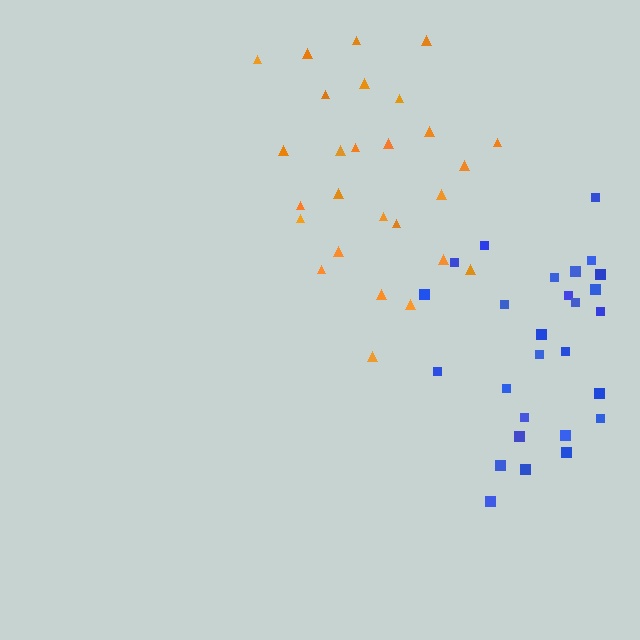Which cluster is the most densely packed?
Orange.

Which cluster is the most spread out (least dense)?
Blue.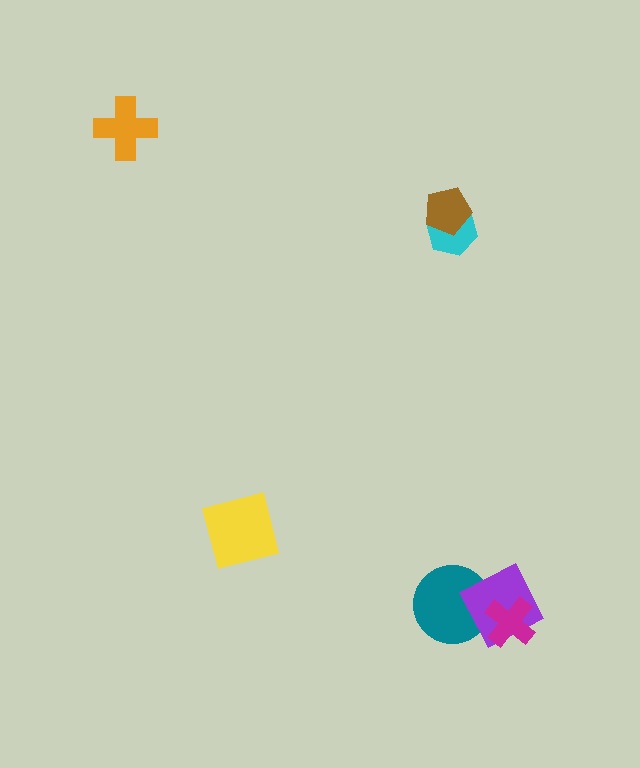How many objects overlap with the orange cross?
0 objects overlap with the orange cross.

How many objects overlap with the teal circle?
1 object overlaps with the teal circle.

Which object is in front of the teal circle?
The purple square is in front of the teal circle.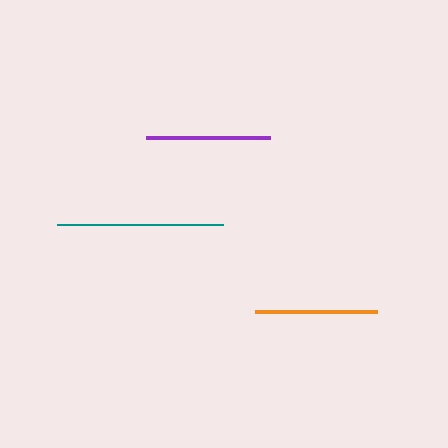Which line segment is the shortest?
The orange line is the shortest at approximately 122 pixels.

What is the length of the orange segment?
The orange segment is approximately 122 pixels long.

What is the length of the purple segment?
The purple segment is approximately 124 pixels long.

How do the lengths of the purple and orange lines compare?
The purple and orange lines are approximately the same length.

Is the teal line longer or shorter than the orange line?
The teal line is longer than the orange line.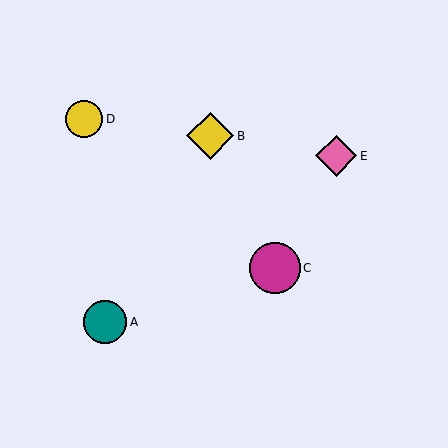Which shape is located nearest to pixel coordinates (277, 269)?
The magenta circle (labeled C) at (275, 268) is nearest to that location.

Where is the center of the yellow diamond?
The center of the yellow diamond is at (210, 136).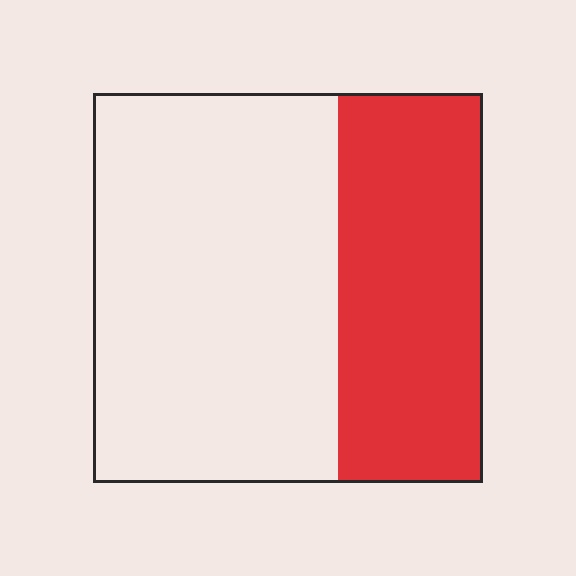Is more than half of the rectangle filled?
No.